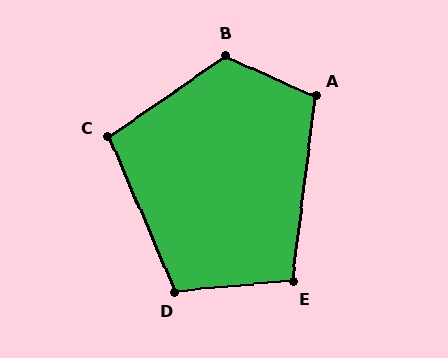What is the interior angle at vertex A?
Approximately 107 degrees (obtuse).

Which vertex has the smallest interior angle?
C, at approximately 101 degrees.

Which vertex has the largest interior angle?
B, at approximately 121 degrees.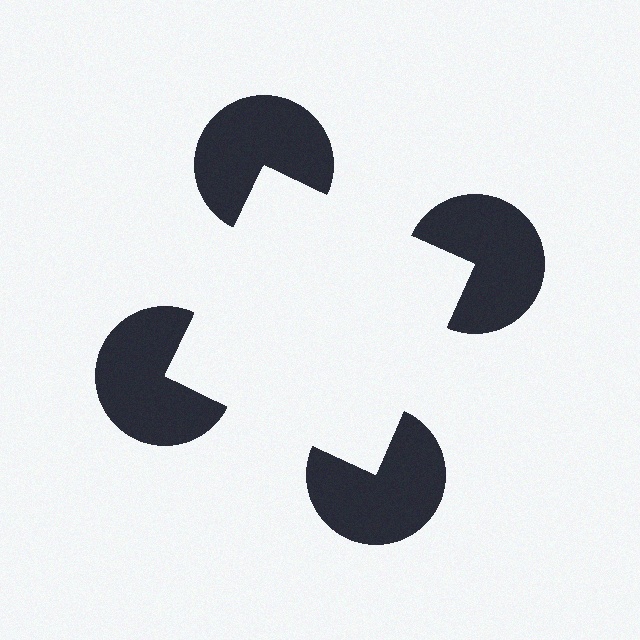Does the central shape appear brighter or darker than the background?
It typically appears slightly brighter than the background, even though no actual brightness change is drawn.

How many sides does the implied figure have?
4 sides.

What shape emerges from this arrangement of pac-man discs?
An illusory square — its edges are inferred from the aligned wedge cuts in the pac-man discs, not physically drawn.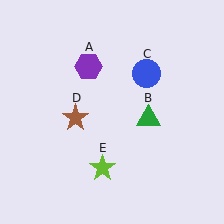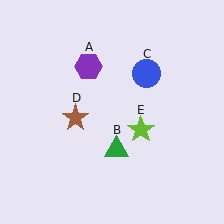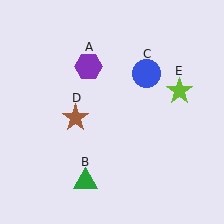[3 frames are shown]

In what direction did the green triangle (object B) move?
The green triangle (object B) moved down and to the left.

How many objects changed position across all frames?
2 objects changed position: green triangle (object B), lime star (object E).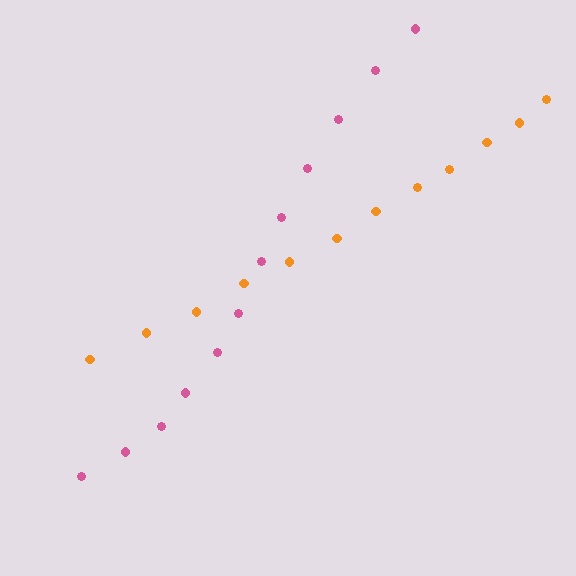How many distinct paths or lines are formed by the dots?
There are 2 distinct paths.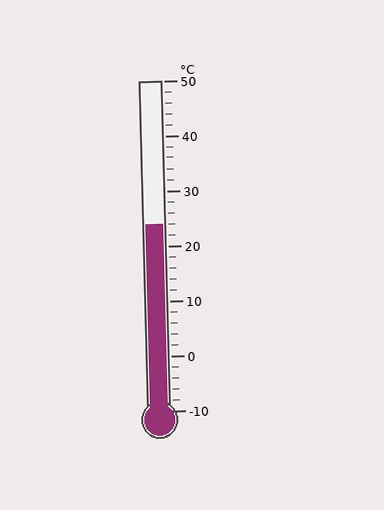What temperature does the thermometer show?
The thermometer shows approximately 24°C.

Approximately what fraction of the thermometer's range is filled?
The thermometer is filled to approximately 55% of its range.